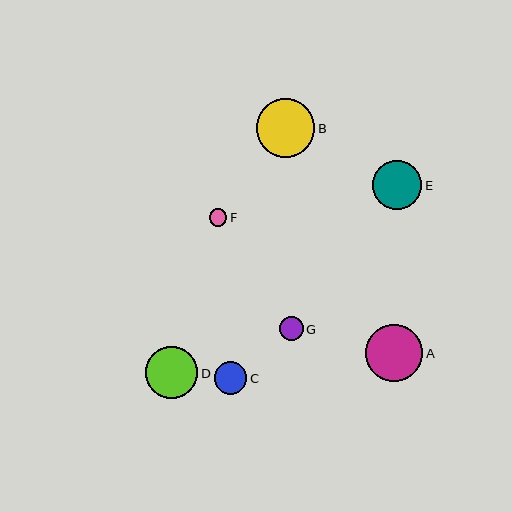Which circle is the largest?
Circle B is the largest with a size of approximately 59 pixels.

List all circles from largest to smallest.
From largest to smallest: B, A, D, E, C, G, F.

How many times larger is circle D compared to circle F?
Circle D is approximately 3.0 times the size of circle F.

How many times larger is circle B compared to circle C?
Circle B is approximately 1.8 times the size of circle C.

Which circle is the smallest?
Circle F is the smallest with a size of approximately 18 pixels.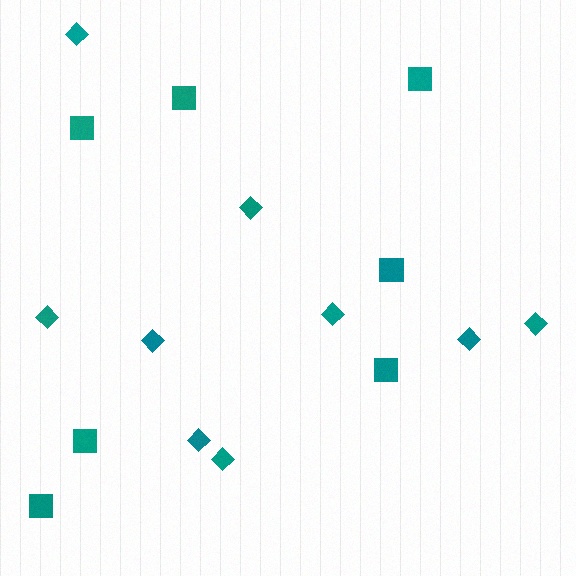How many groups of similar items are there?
There are 2 groups: one group of squares (7) and one group of diamonds (9).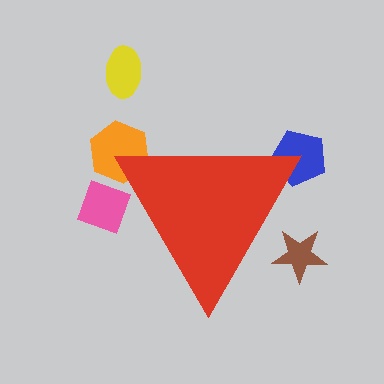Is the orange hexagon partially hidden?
Yes, the orange hexagon is partially hidden behind the red triangle.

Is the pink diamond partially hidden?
Yes, the pink diamond is partially hidden behind the red triangle.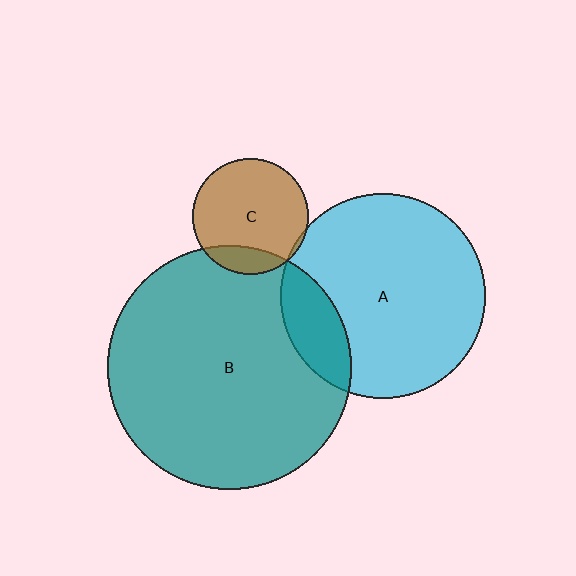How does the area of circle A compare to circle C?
Approximately 3.1 times.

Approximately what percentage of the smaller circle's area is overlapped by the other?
Approximately 5%.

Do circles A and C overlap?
Yes.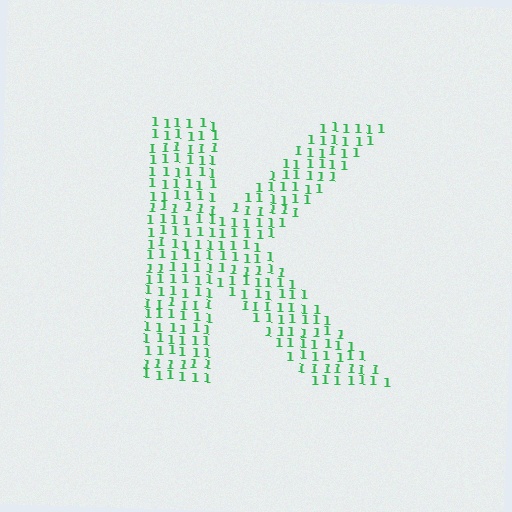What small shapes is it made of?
It is made of small digit 1's.